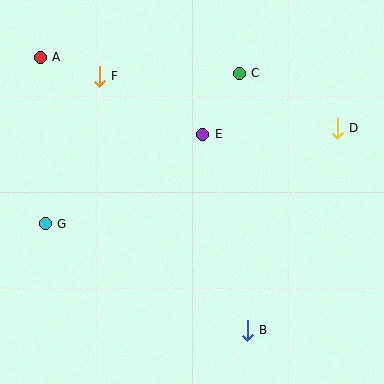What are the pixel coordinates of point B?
Point B is at (247, 331).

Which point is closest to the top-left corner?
Point A is closest to the top-left corner.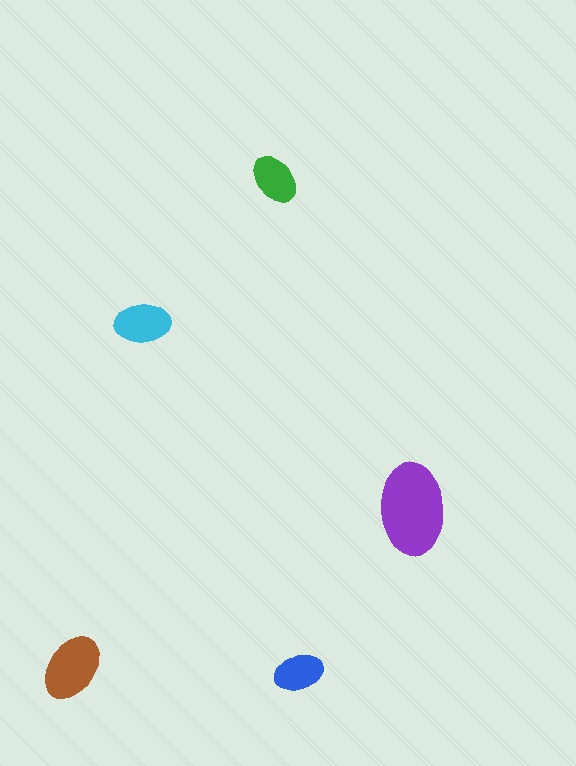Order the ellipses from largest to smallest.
the purple one, the brown one, the cyan one, the green one, the blue one.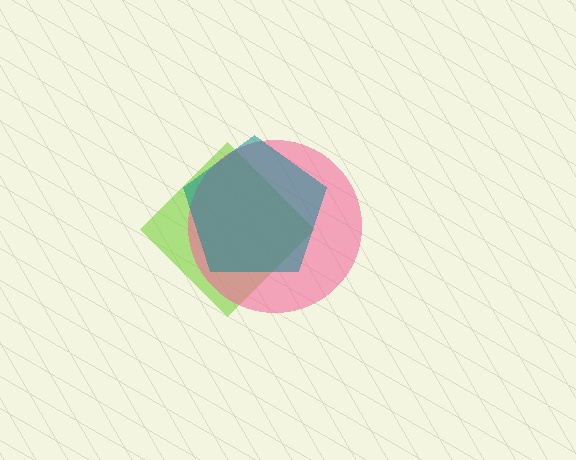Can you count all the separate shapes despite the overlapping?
Yes, there are 3 separate shapes.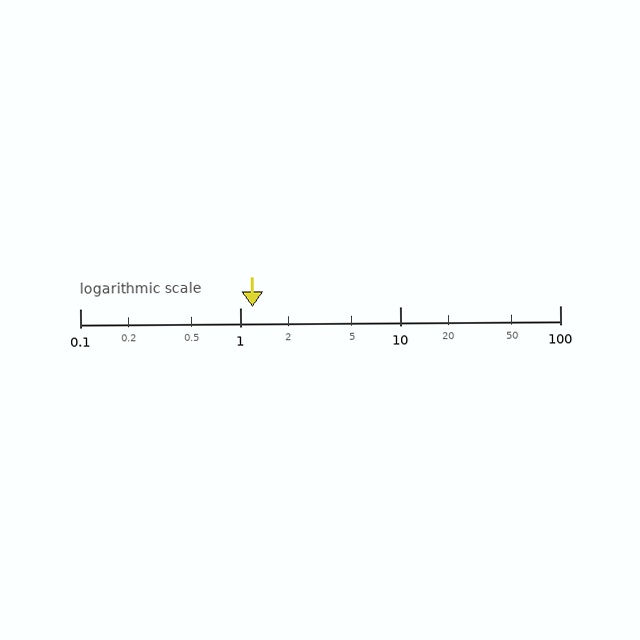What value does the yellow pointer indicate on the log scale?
The pointer indicates approximately 1.2.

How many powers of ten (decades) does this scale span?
The scale spans 3 decades, from 0.1 to 100.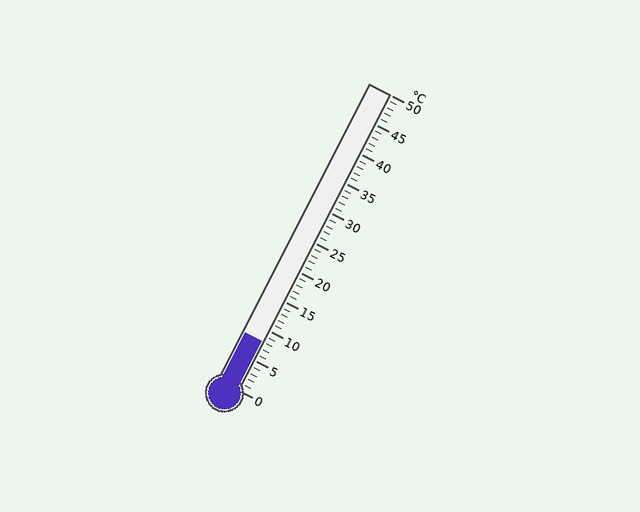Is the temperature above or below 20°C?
The temperature is below 20°C.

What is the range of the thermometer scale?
The thermometer scale ranges from 0°C to 50°C.